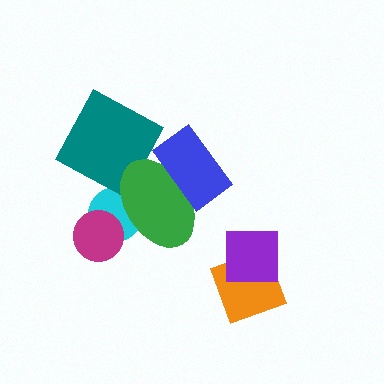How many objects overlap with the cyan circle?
2 objects overlap with the cyan circle.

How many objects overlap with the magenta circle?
1 object overlaps with the magenta circle.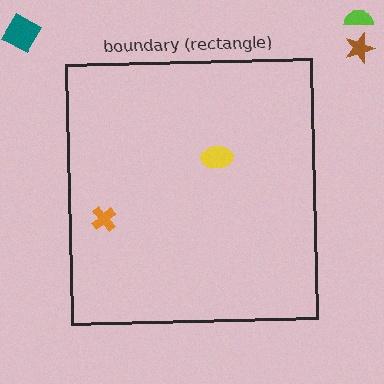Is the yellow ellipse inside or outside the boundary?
Inside.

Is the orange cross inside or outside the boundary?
Inside.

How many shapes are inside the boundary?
2 inside, 3 outside.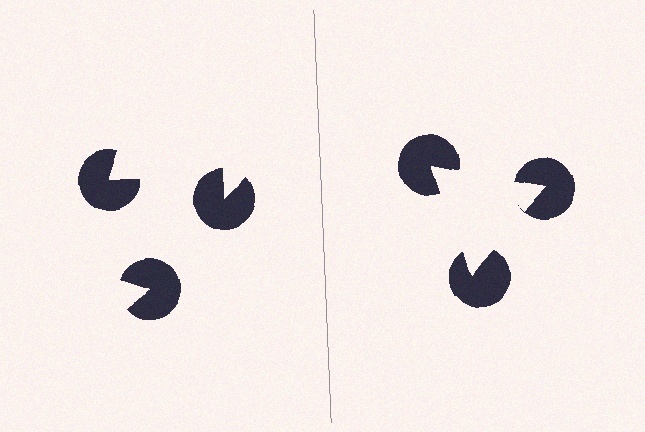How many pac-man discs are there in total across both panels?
6 — 3 on each side.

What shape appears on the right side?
An illusory triangle.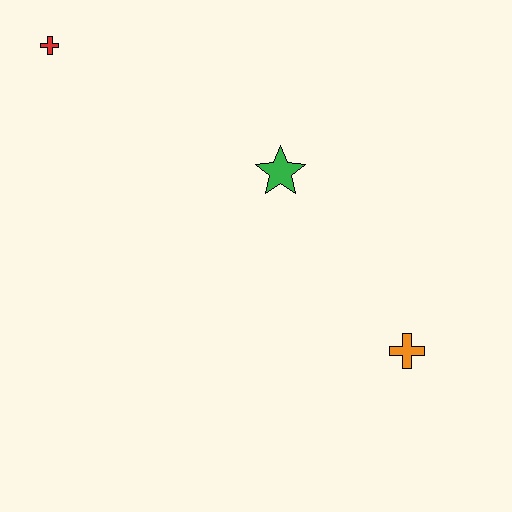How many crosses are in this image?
There are 2 crosses.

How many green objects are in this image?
There is 1 green object.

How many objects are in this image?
There are 3 objects.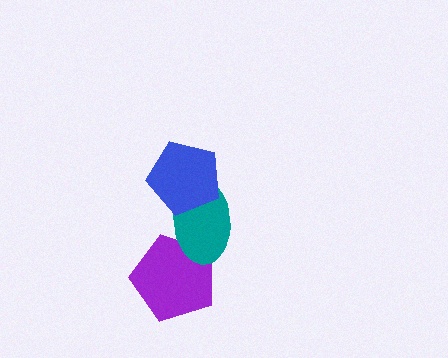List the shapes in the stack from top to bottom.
From top to bottom: the blue pentagon, the teal ellipse, the purple pentagon.